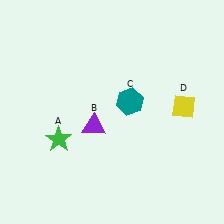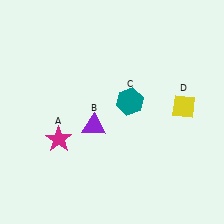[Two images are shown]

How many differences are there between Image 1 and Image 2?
There is 1 difference between the two images.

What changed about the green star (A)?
In Image 1, A is green. In Image 2, it changed to magenta.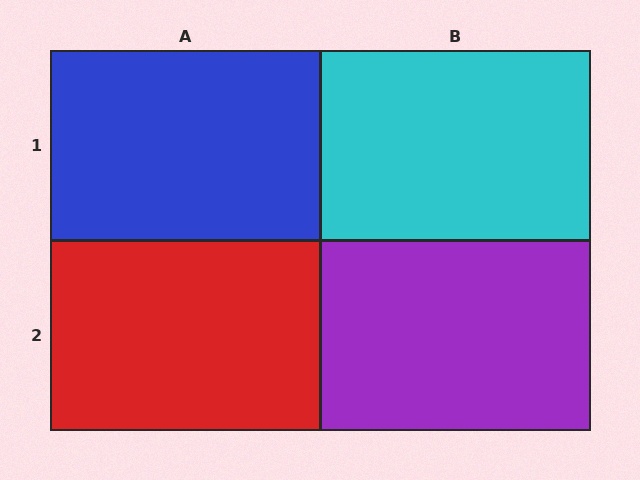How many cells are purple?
1 cell is purple.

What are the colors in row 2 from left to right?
Red, purple.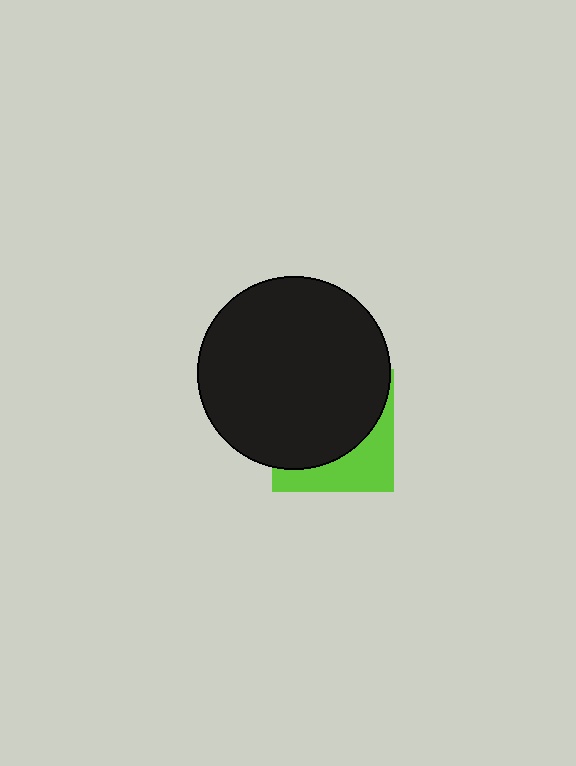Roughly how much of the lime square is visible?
A small part of it is visible (roughly 33%).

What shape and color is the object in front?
The object in front is a black circle.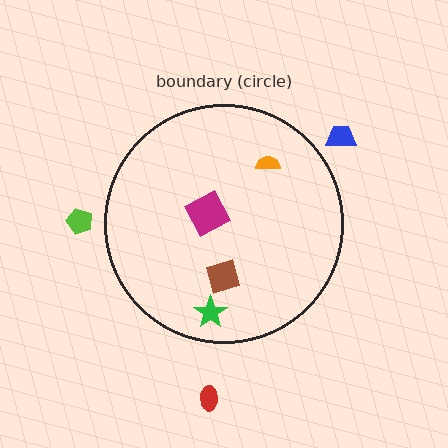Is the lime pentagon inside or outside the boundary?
Outside.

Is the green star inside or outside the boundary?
Inside.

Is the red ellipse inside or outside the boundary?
Outside.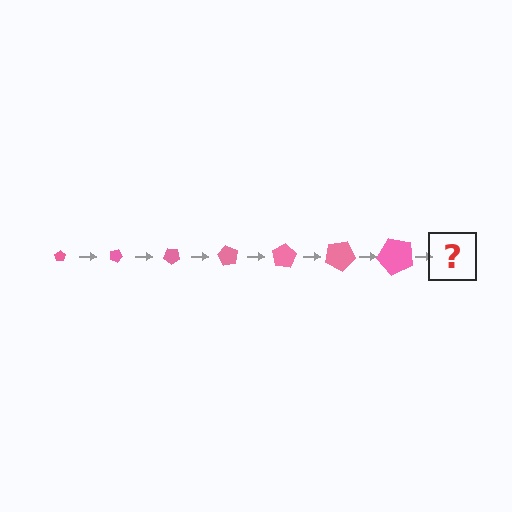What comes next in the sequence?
The next element should be a pentagon, larger than the previous one and rotated 140 degrees from the start.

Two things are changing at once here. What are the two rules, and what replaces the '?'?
The two rules are that the pentagon grows larger each step and it rotates 20 degrees each step. The '?' should be a pentagon, larger than the previous one and rotated 140 degrees from the start.